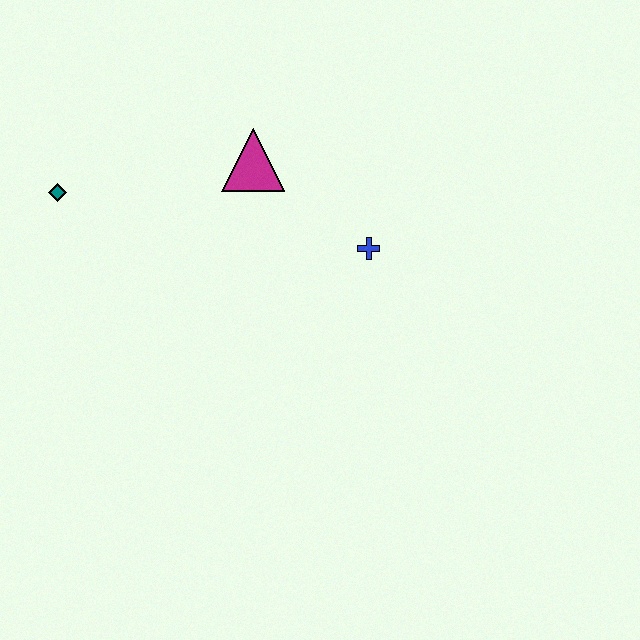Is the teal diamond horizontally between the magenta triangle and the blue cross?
No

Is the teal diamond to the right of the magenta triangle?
No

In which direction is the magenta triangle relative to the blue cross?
The magenta triangle is to the left of the blue cross.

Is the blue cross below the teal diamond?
Yes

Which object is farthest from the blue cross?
The teal diamond is farthest from the blue cross.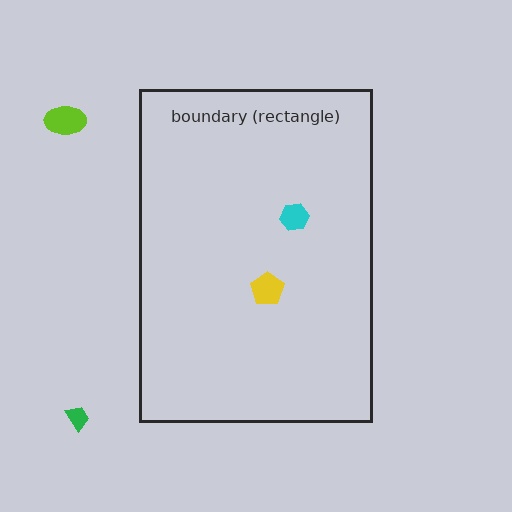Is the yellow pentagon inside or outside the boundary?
Inside.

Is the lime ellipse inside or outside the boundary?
Outside.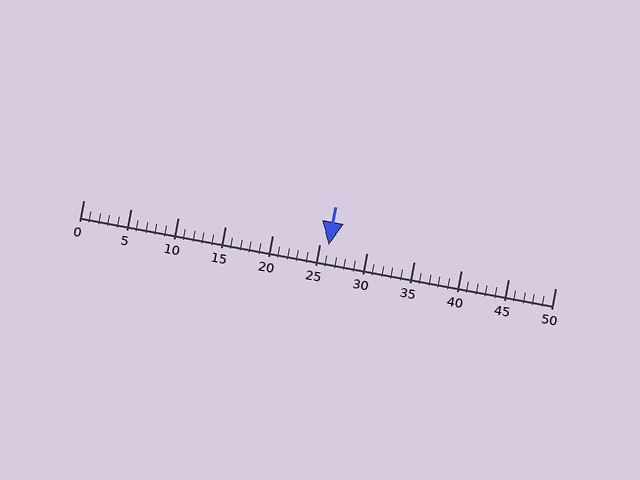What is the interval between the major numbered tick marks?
The major tick marks are spaced 5 units apart.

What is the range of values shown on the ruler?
The ruler shows values from 0 to 50.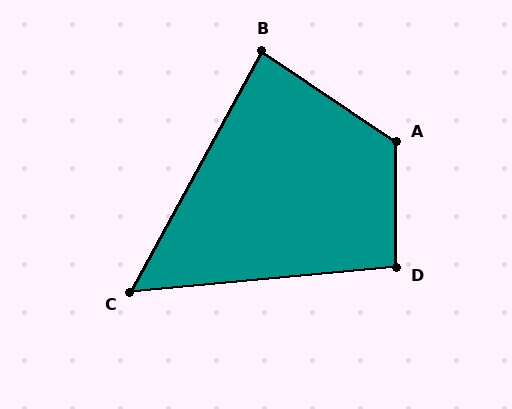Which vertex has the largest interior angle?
A, at approximately 124 degrees.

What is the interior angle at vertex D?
Approximately 95 degrees (obtuse).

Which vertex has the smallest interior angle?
C, at approximately 56 degrees.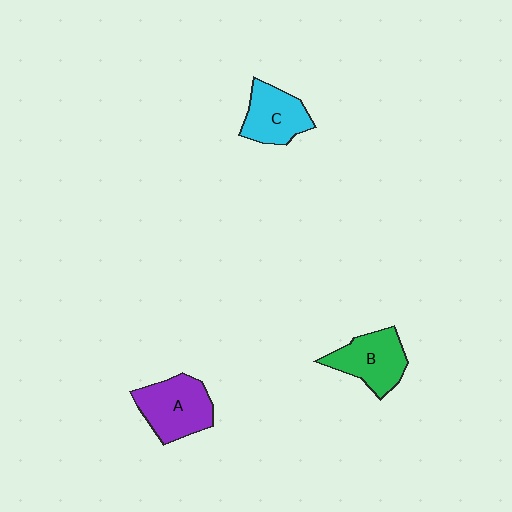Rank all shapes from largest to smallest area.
From largest to smallest: A (purple), B (green), C (cyan).